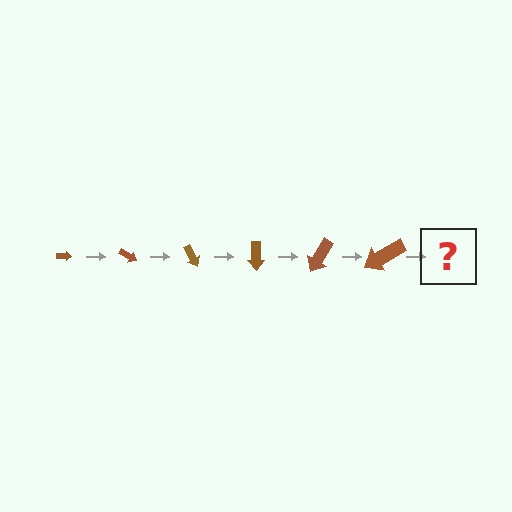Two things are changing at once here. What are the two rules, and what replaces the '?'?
The two rules are that the arrow grows larger each step and it rotates 30 degrees each step. The '?' should be an arrow, larger than the previous one and rotated 180 degrees from the start.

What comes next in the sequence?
The next element should be an arrow, larger than the previous one and rotated 180 degrees from the start.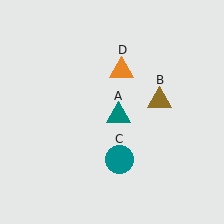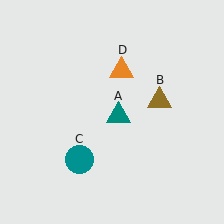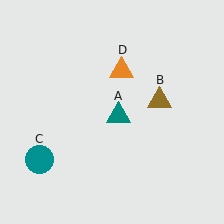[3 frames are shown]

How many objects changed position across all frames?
1 object changed position: teal circle (object C).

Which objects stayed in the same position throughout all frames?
Teal triangle (object A) and brown triangle (object B) and orange triangle (object D) remained stationary.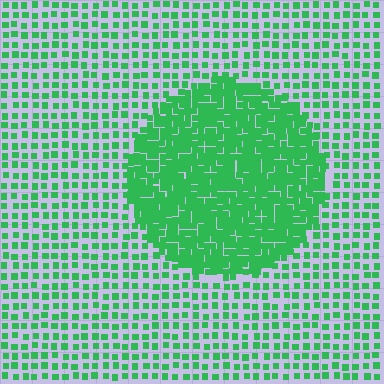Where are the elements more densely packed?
The elements are more densely packed inside the circle boundary.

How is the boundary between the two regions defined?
The boundary is defined by a change in element density (approximately 2.5x ratio). All elements are the same color, size, and shape.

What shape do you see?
I see a circle.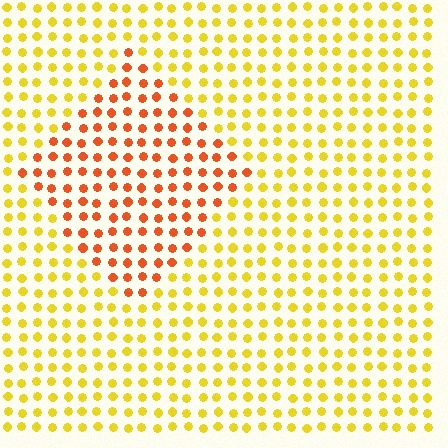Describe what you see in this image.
The image is filled with small yellow elements in a uniform arrangement. A diamond-shaped region is visible where the elements are tinted to a slightly different hue, forming a subtle color boundary.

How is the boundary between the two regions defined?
The boundary is defined purely by a slight shift in hue (about 40 degrees). Spacing, size, and orientation are identical on both sides.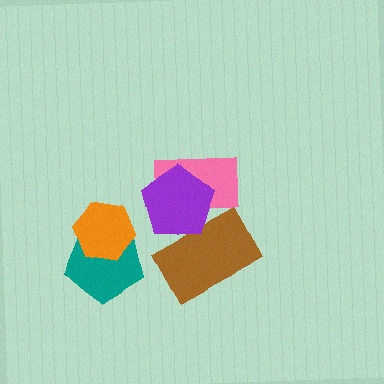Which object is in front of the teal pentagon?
The orange hexagon is in front of the teal pentagon.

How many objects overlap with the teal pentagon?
1 object overlaps with the teal pentagon.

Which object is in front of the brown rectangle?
The purple pentagon is in front of the brown rectangle.